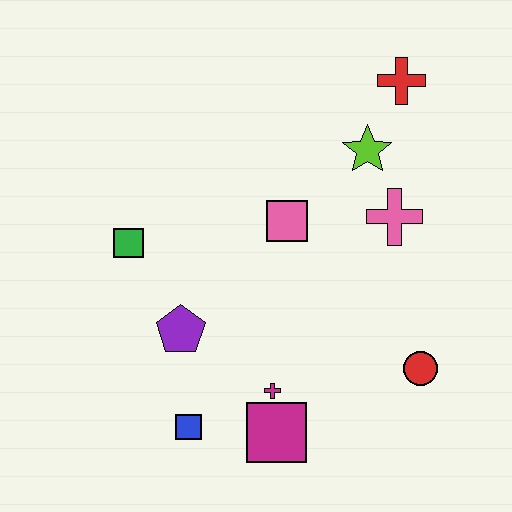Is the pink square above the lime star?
No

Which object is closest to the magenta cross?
The magenta square is closest to the magenta cross.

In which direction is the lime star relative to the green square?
The lime star is to the right of the green square.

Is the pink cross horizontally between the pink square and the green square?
No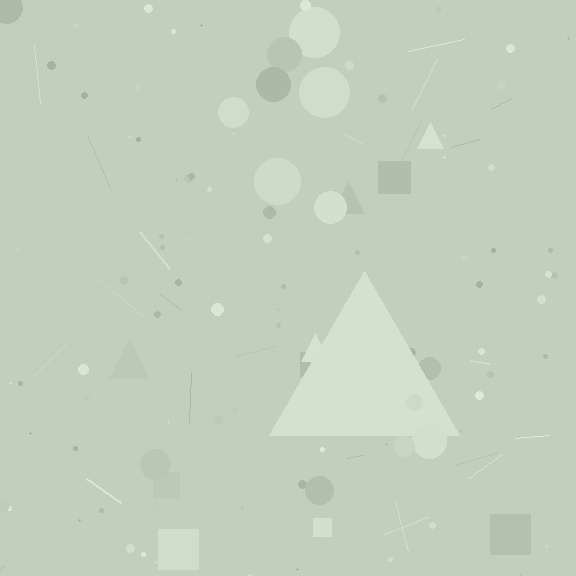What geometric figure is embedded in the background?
A triangle is embedded in the background.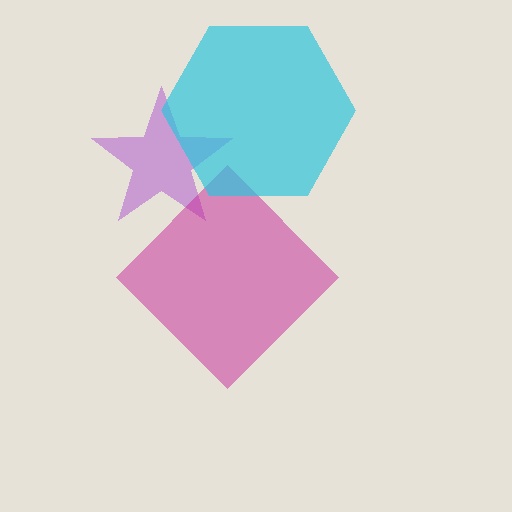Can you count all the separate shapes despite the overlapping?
Yes, there are 3 separate shapes.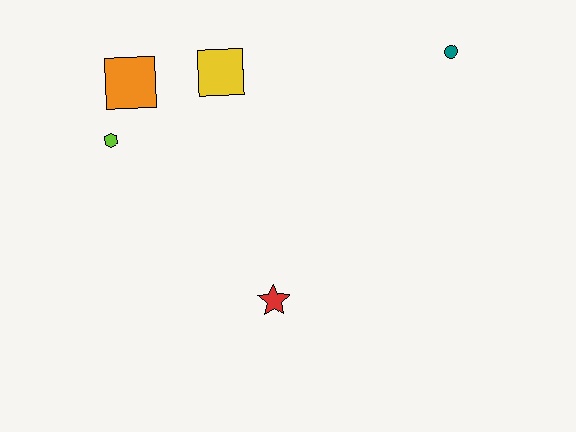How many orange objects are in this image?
There is 1 orange object.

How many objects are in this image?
There are 5 objects.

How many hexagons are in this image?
There is 1 hexagon.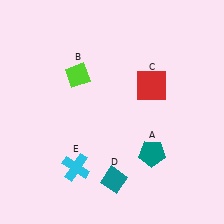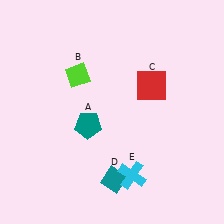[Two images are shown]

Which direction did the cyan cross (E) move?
The cyan cross (E) moved right.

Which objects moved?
The objects that moved are: the teal pentagon (A), the cyan cross (E).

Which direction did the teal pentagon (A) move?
The teal pentagon (A) moved left.